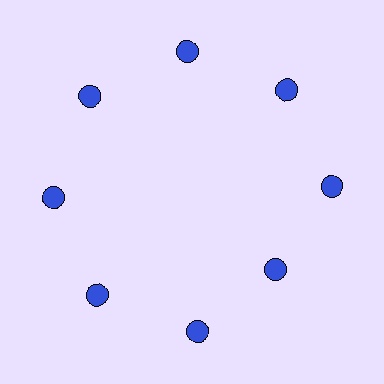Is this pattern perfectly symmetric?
No. The 8 blue circles are arranged in a ring, but one element near the 4 o'clock position is pulled inward toward the center, breaking the 8-fold rotational symmetry.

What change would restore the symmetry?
The symmetry would be restored by moving it outward, back onto the ring so that all 8 circles sit at equal angles and equal distance from the center.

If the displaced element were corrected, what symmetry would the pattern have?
It would have 8-fold rotational symmetry — the pattern would map onto itself every 45 degrees.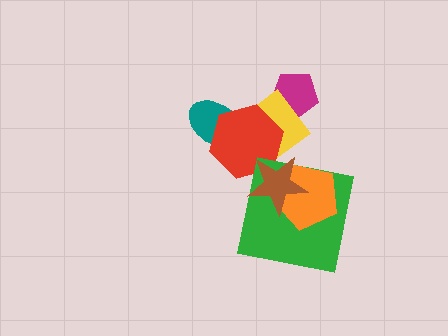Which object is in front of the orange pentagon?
The brown star is in front of the orange pentagon.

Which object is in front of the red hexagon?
The brown star is in front of the red hexagon.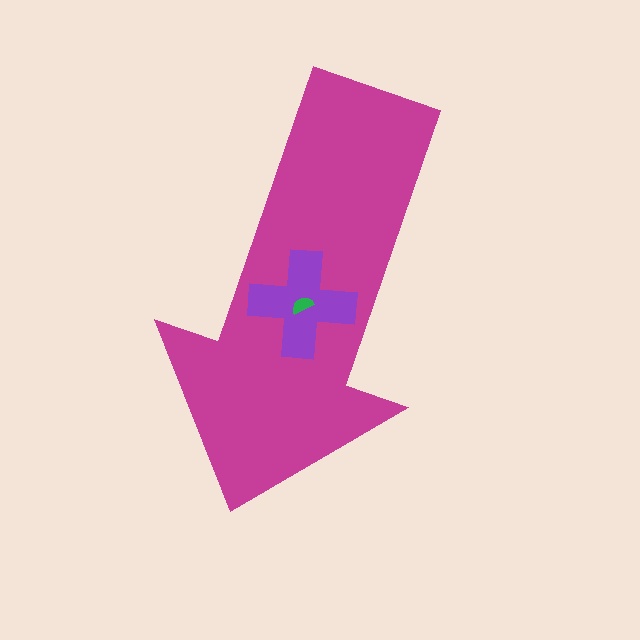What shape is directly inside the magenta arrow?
The purple cross.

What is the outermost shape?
The magenta arrow.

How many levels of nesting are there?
3.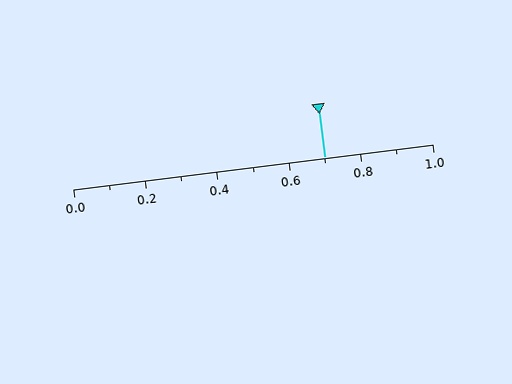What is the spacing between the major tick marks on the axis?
The major ticks are spaced 0.2 apart.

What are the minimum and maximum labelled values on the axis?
The axis runs from 0.0 to 1.0.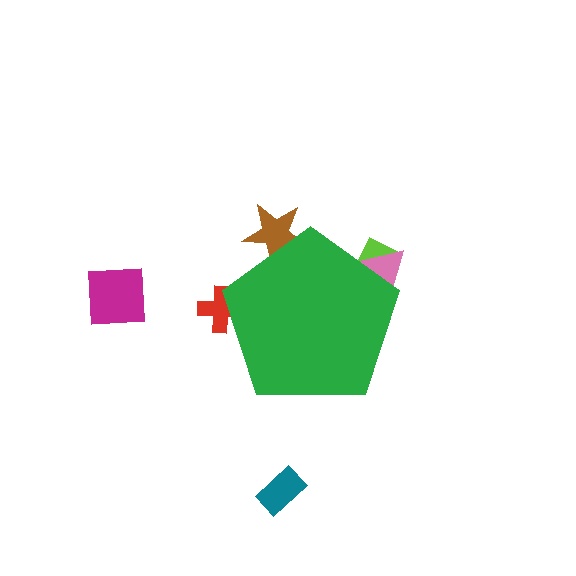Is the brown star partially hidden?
Yes, the brown star is partially hidden behind the green pentagon.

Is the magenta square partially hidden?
No, the magenta square is fully visible.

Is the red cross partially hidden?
Yes, the red cross is partially hidden behind the green pentagon.